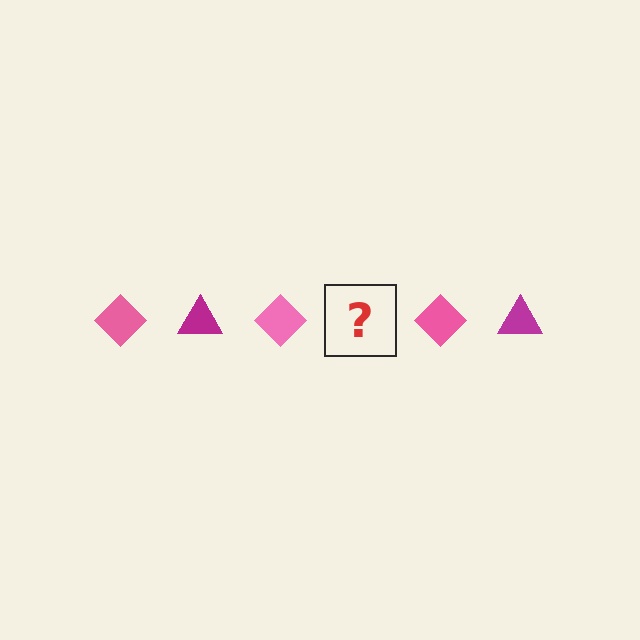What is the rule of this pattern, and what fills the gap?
The rule is that the pattern alternates between pink diamond and magenta triangle. The gap should be filled with a magenta triangle.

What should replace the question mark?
The question mark should be replaced with a magenta triangle.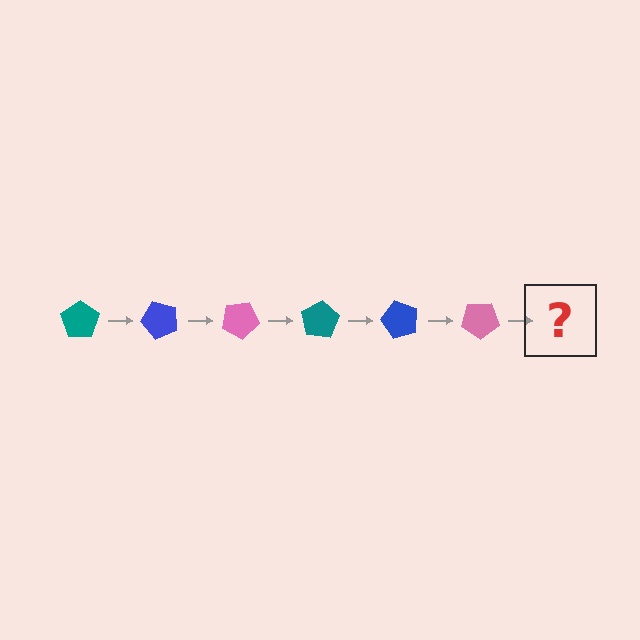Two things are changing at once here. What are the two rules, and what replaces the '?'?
The two rules are that it rotates 50 degrees each step and the color cycles through teal, blue, and pink. The '?' should be a teal pentagon, rotated 300 degrees from the start.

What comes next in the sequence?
The next element should be a teal pentagon, rotated 300 degrees from the start.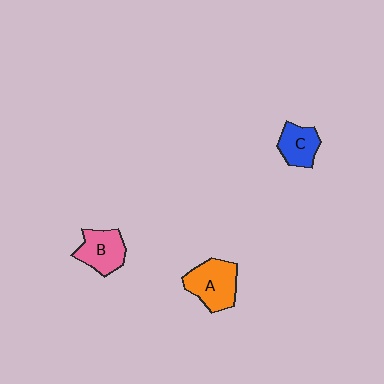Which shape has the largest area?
Shape A (orange).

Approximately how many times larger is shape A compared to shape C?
Approximately 1.5 times.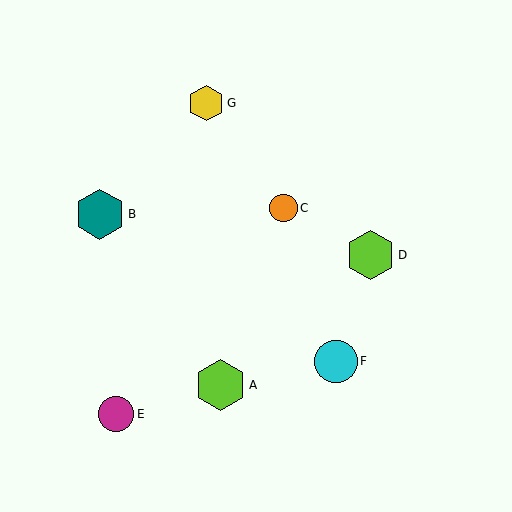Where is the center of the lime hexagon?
The center of the lime hexagon is at (221, 385).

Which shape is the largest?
The lime hexagon (labeled A) is the largest.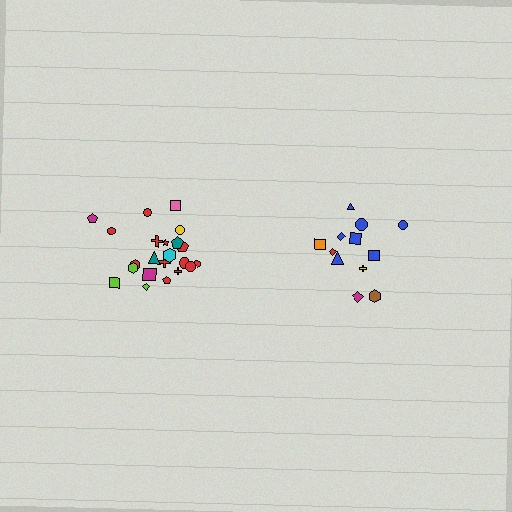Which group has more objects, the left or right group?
The left group.